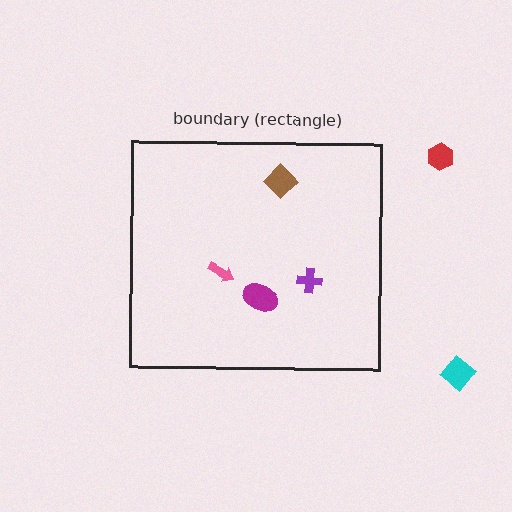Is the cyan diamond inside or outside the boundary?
Outside.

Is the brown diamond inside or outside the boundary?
Inside.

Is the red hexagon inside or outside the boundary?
Outside.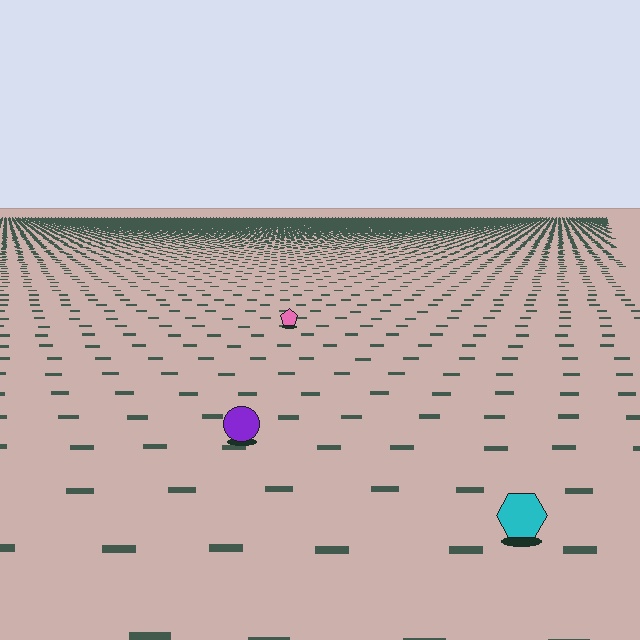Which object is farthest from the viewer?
The pink pentagon is farthest from the viewer. It appears smaller and the ground texture around it is denser.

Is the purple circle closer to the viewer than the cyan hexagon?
No. The cyan hexagon is closer — you can tell from the texture gradient: the ground texture is coarser near it.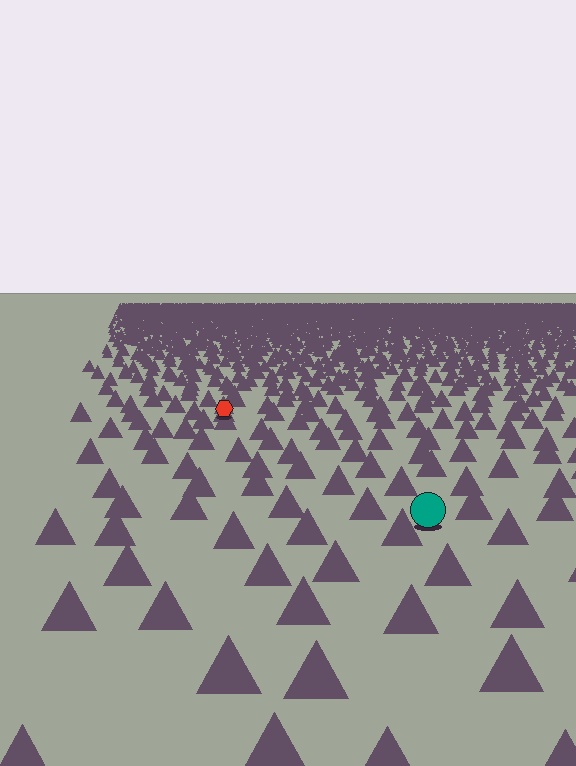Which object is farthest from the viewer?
The red hexagon is farthest from the viewer. It appears smaller and the ground texture around it is denser.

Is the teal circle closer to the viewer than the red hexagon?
Yes. The teal circle is closer — you can tell from the texture gradient: the ground texture is coarser near it.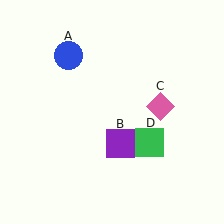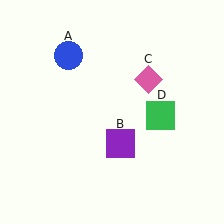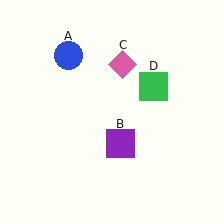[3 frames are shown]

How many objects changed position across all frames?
2 objects changed position: pink diamond (object C), green square (object D).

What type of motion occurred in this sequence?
The pink diamond (object C), green square (object D) rotated counterclockwise around the center of the scene.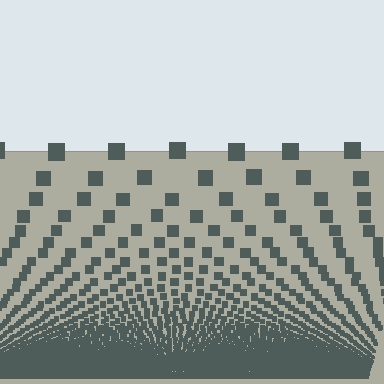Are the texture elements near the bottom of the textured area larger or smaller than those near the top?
Smaller. The gradient is inverted — elements near the bottom are smaller and denser.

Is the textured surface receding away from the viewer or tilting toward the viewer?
The surface appears to tilt toward the viewer. Texture elements get larger and sparser toward the top.